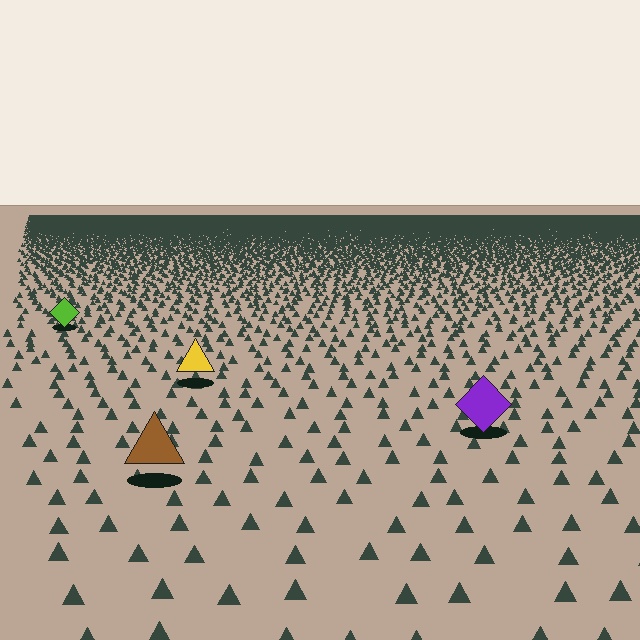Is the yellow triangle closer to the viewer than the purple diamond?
No. The purple diamond is closer — you can tell from the texture gradient: the ground texture is coarser near it.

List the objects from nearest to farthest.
From nearest to farthest: the brown triangle, the purple diamond, the yellow triangle, the lime diamond.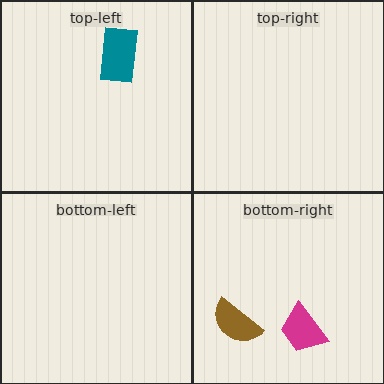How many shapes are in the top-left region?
1.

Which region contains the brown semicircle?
The bottom-right region.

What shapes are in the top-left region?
The teal rectangle.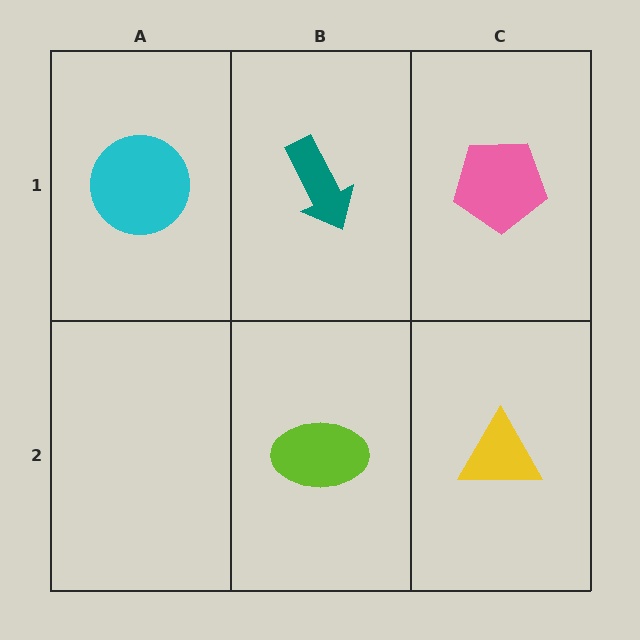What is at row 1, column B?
A teal arrow.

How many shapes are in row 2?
2 shapes.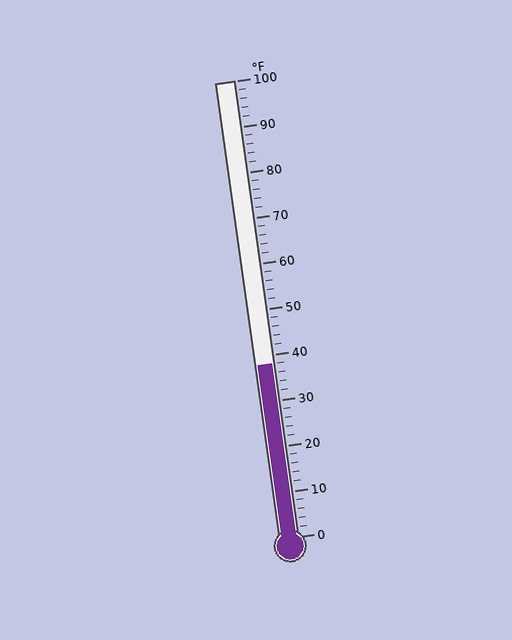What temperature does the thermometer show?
The thermometer shows approximately 38°F.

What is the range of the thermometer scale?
The thermometer scale ranges from 0°F to 100°F.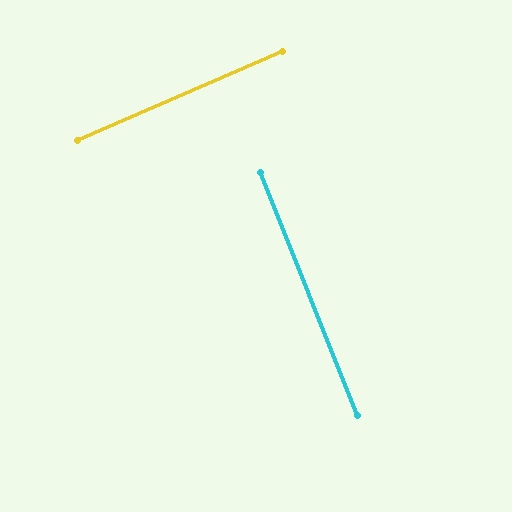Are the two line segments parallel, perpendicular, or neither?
Perpendicular — they meet at approximately 88°.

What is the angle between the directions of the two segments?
Approximately 88 degrees.